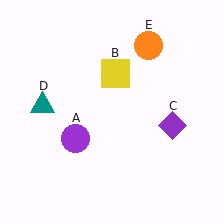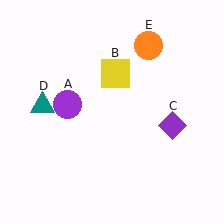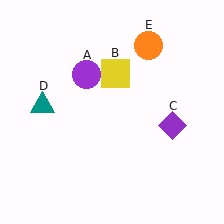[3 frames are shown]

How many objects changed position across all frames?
1 object changed position: purple circle (object A).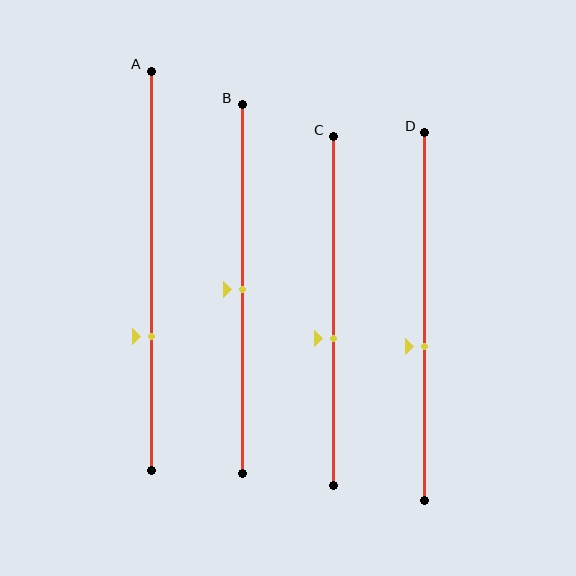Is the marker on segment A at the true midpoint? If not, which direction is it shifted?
No, the marker on segment A is shifted downward by about 16% of the segment length.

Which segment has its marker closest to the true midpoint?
Segment B has its marker closest to the true midpoint.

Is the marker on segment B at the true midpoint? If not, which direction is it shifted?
Yes, the marker on segment B is at the true midpoint.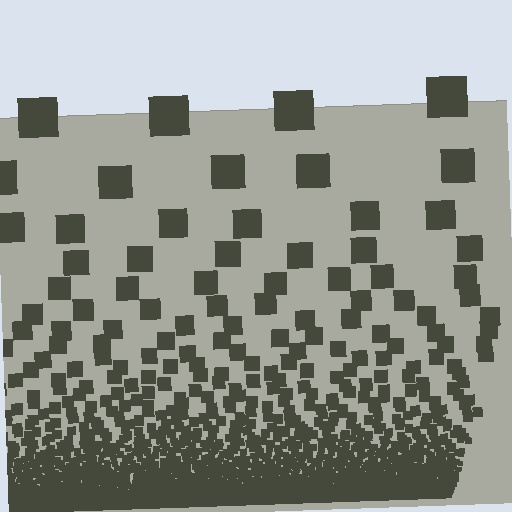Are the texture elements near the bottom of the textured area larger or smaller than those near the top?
Smaller. The gradient is inverted — elements near the bottom are smaller and denser.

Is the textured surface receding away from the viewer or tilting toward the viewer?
The surface appears to tilt toward the viewer. Texture elements get larger and sparser toward the top.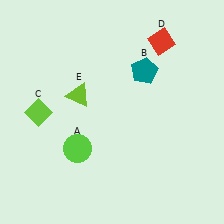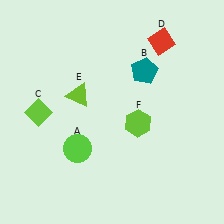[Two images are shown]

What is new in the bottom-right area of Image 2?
A lime hexagon (F) was added in the bottom-right area of Image 2.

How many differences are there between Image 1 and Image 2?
There is 1 difference between the two images.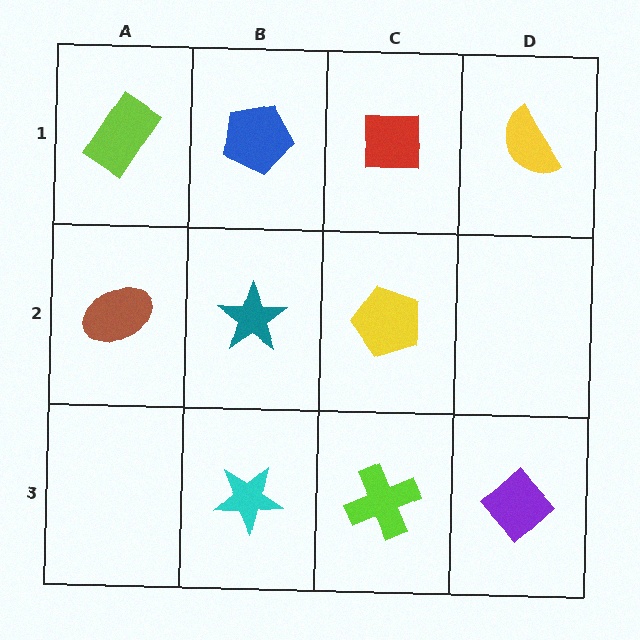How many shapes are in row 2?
3 shapes.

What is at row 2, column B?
A teal star.